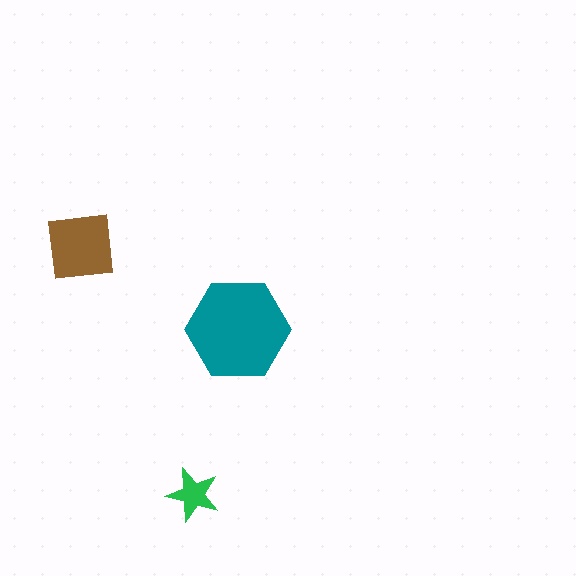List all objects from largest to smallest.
The teal hexagon, the brown square, the green star.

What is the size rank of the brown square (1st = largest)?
2nd.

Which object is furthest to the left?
The brown square is leftmost.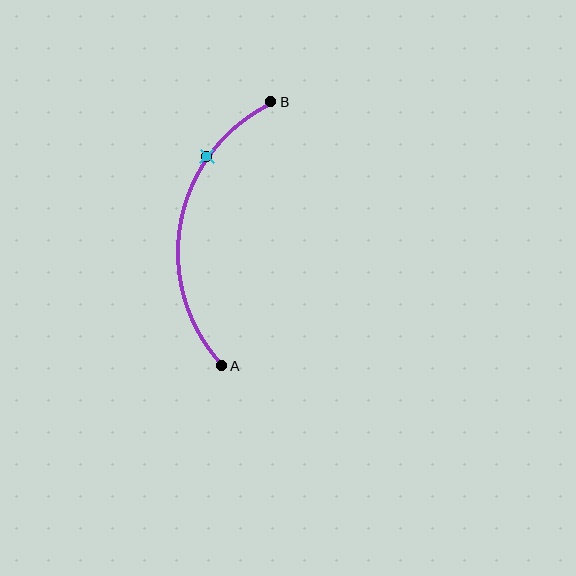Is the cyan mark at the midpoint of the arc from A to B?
No. The cyan mark lies on the arc but is closer to endpoint B. The arc midpoint would be at the point on the curve equidistant along the arc from both A and B.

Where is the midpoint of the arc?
The arc midpoint is the point on the curve farthest from the straight line joining A and B. It sits to the left of that line.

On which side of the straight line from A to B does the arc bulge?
The arc bulges to the left of the straight line connecting A and B.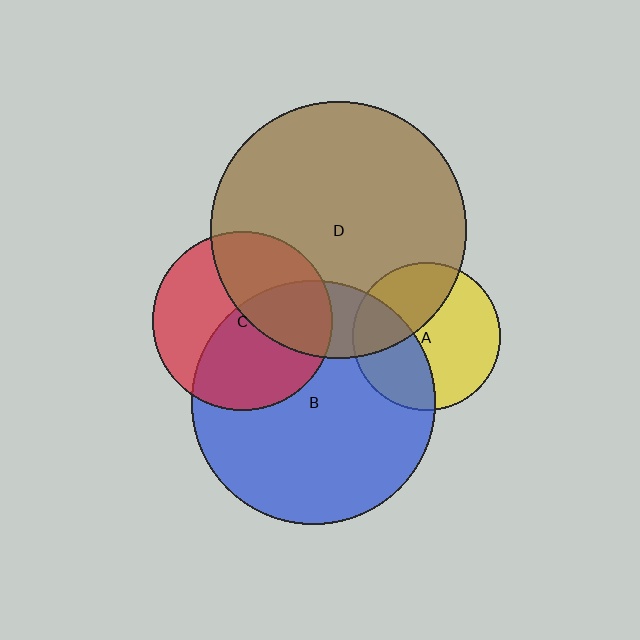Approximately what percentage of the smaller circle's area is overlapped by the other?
Approximately 40%.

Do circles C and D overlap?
Yes.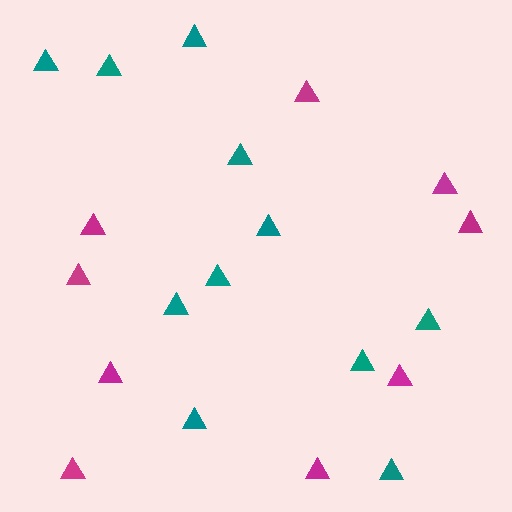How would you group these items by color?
There are 2 groups: one group of magenta triangles (9) and one group of teal triangles (11).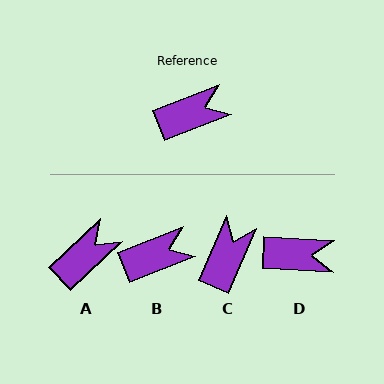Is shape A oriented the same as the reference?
No, it is off by about 22 degrees.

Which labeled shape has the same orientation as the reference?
B.